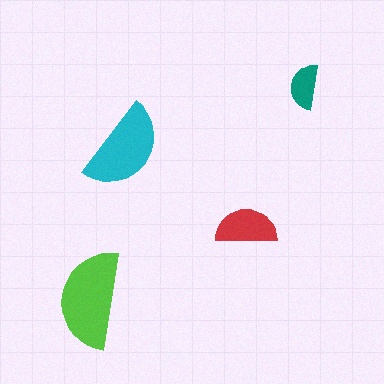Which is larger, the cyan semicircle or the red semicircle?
The cyan one.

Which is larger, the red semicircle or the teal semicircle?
The red one.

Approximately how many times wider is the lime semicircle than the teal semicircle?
About 2 times wider.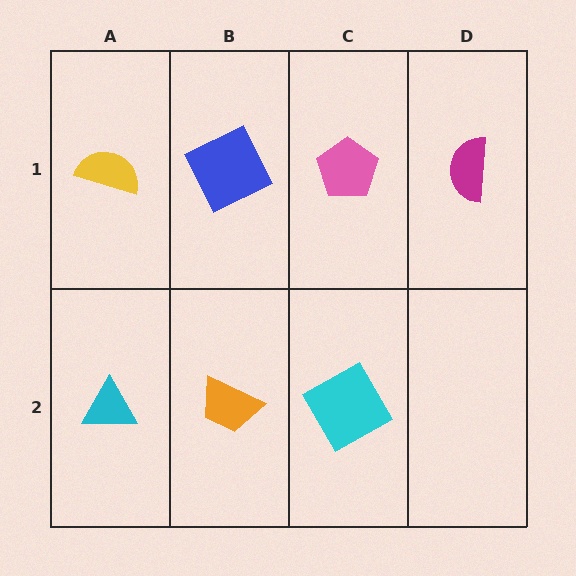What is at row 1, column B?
A blue square.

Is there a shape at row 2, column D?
No, that cell is empty.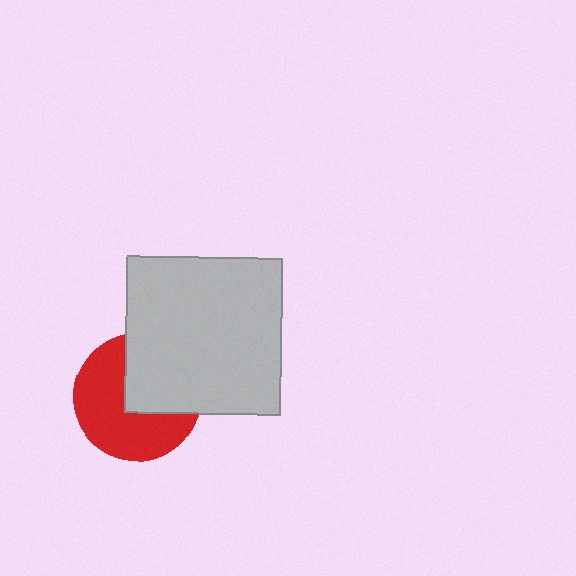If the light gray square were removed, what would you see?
You would see the complete red circle.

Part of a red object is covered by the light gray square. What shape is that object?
It is a circle.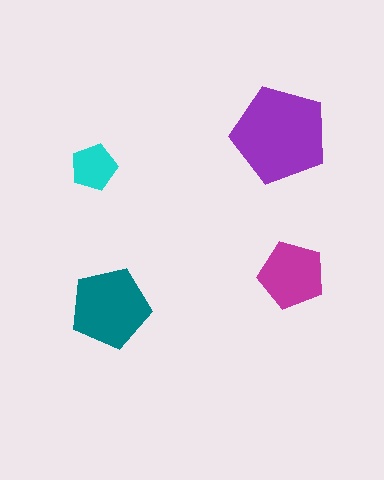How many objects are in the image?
There are 4 objects in the image.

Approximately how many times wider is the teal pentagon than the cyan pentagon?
About 1.5 times wider.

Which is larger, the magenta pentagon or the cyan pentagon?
The magenta one.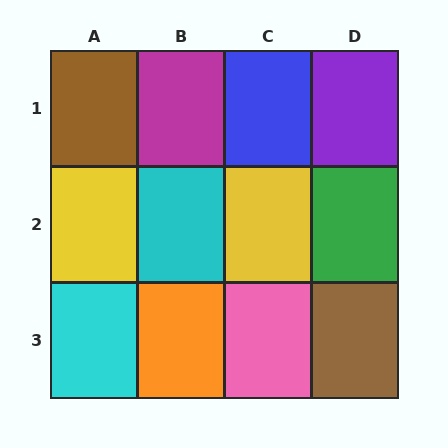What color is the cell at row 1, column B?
Magenta.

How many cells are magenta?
1 cell is magenta.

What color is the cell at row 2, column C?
Yellow.